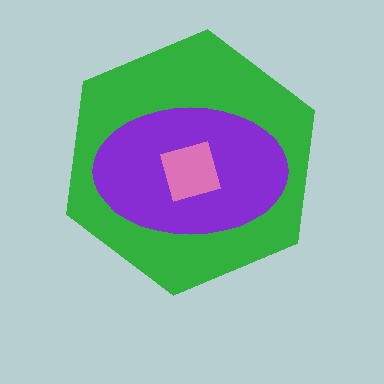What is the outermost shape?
The green hexagon.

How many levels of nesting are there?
3.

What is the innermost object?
The pink square.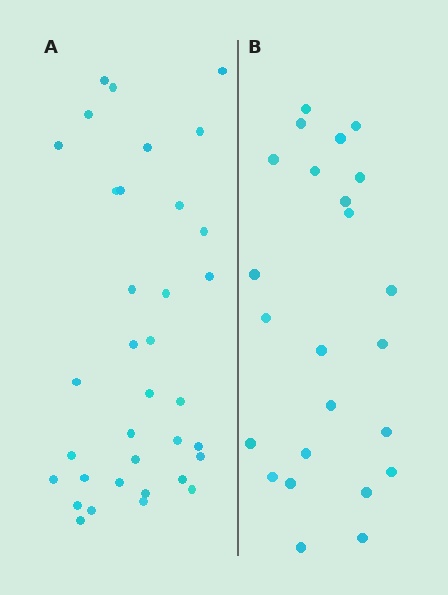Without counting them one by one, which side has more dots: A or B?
Region A (the left region) has more dots.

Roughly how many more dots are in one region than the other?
Region A has roughly 12 or so more dots than region B.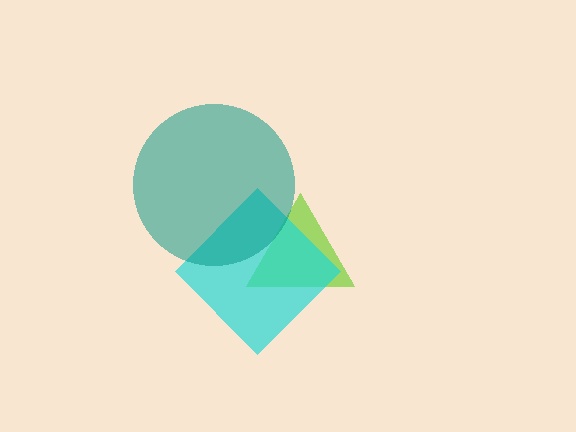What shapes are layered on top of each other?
The layered shapes are: a lime triangle, a cyan diamond, a teal circle.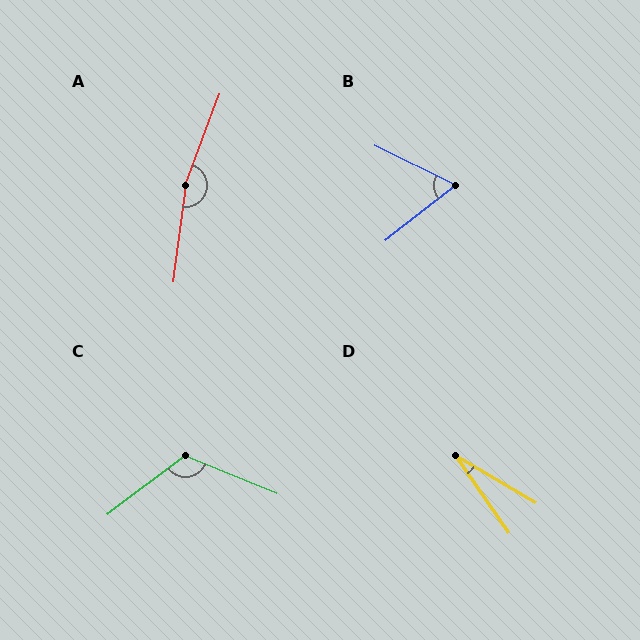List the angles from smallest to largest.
D (25°), B (64°), C (120°), A (167°).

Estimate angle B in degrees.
Approximately 64 degrees.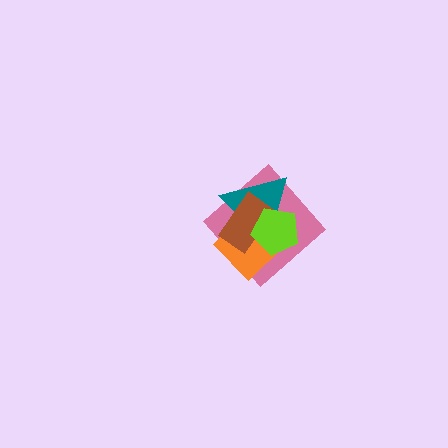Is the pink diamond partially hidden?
Yes, it is partially covered by another shape.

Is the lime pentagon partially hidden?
No, no other shape covers it.